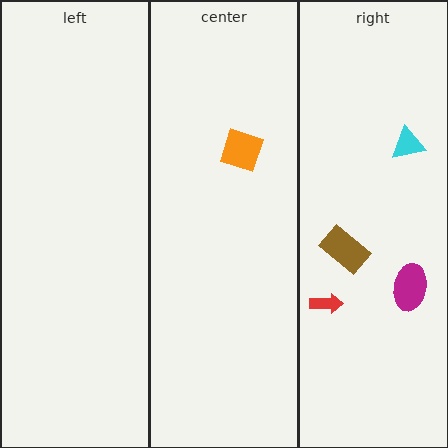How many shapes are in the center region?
1.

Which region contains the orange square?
The center region.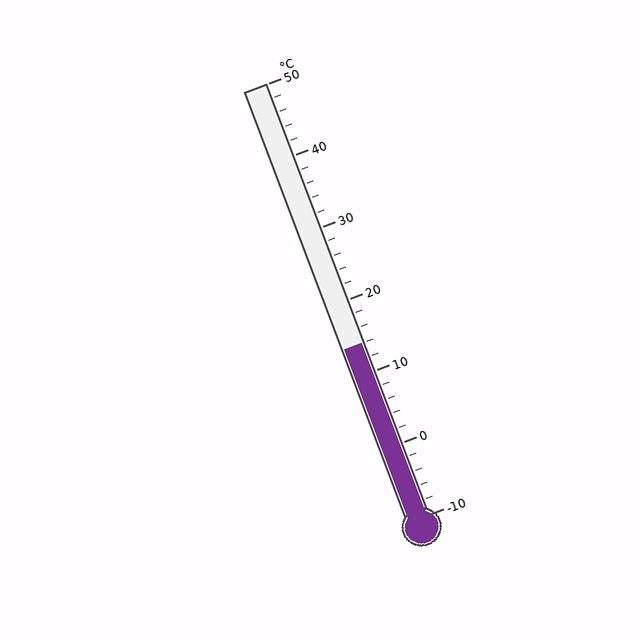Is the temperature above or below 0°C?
The temperature is above 0°C.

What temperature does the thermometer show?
The thermometer shows approximately 14°C.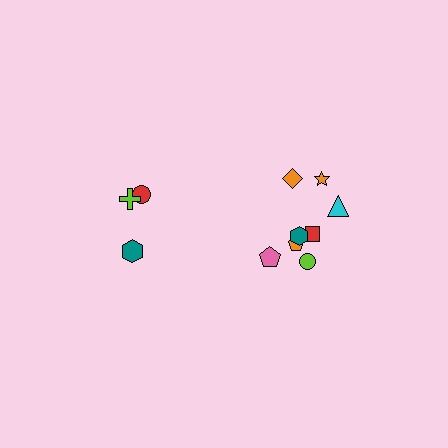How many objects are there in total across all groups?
There are 11 objects.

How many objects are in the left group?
There are 3 objects.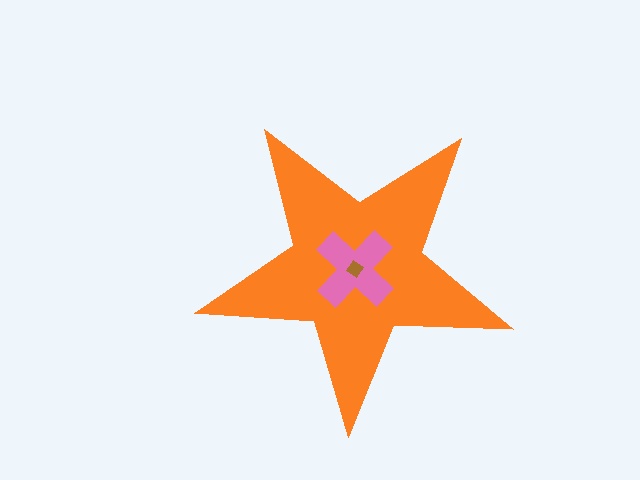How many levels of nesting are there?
3.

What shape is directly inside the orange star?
The pink cross.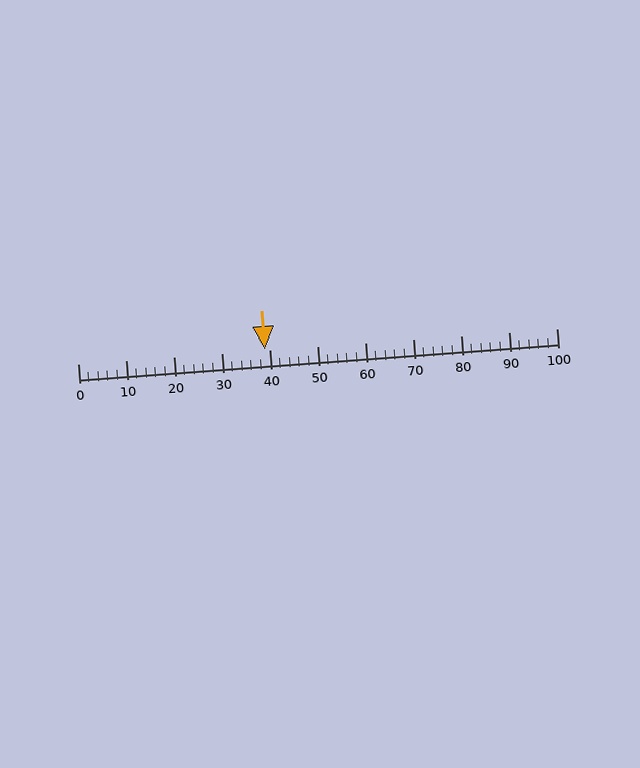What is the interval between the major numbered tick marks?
The major tick marks are spaced 10 units apart.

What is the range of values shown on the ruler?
The ruler shows values from 0 to 100.